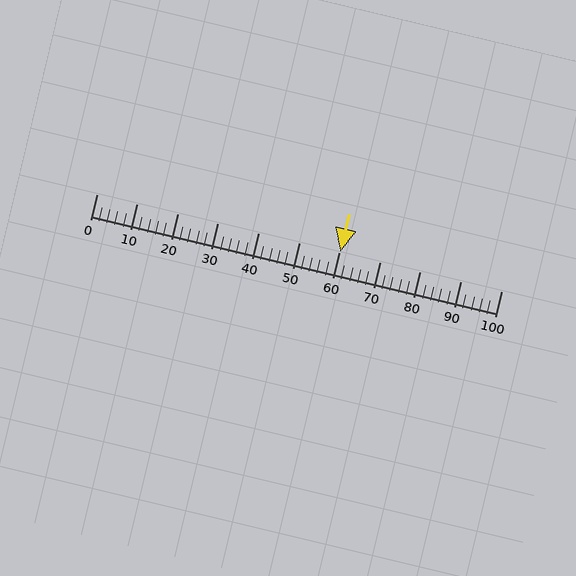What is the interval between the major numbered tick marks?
The major tick marks are spaced 10 units apart.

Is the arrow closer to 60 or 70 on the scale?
The arrow is closer to 60.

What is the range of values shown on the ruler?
The ruler shows values from 0 to 100.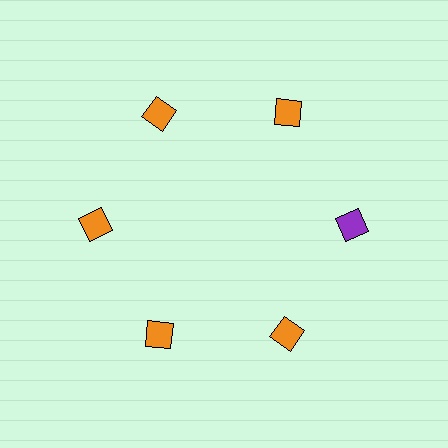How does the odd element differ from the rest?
It has a different color: purple instead of orange.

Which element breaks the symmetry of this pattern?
The purple square at roughly the 3 o'clock position breaks the symmetry. All other shapes are orange squares.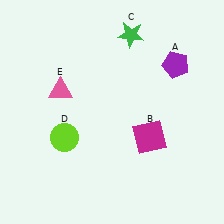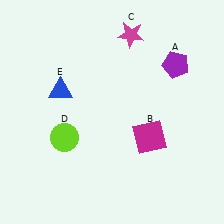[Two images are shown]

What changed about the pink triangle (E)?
In Image 1, E is pink. In Image 2, it changed to blue.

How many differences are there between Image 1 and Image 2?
There are 2 differences between the two images.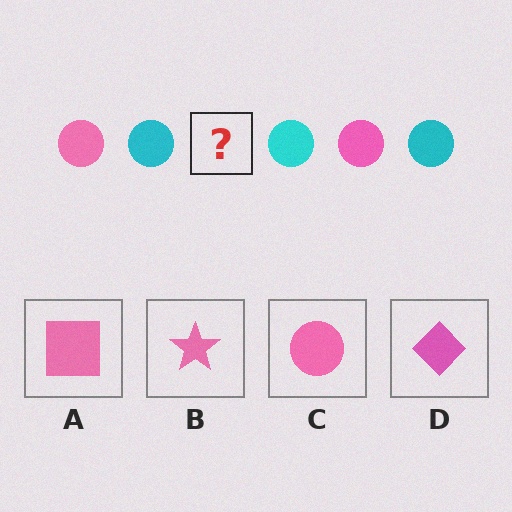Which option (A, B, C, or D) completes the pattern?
C.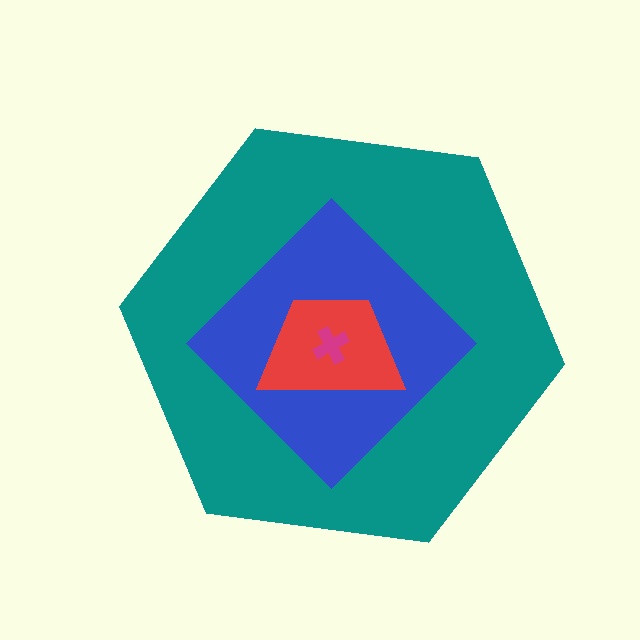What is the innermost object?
The magenta cross.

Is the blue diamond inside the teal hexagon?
Yes.